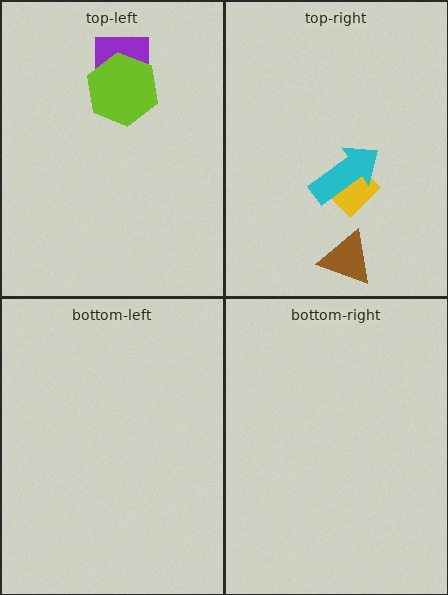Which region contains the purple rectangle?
The top-left region.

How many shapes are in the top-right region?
3.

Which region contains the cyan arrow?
The top-right region.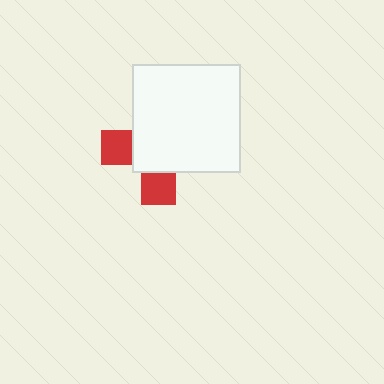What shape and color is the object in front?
The object in front is a white square.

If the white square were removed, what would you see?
You would see the complete red cross.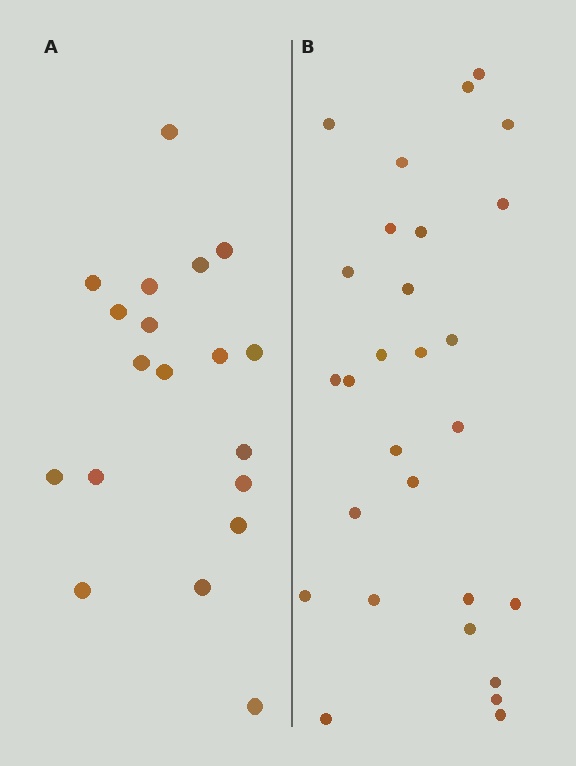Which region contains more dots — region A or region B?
Region B (the right region) has more dots.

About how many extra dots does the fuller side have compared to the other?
Region B has roughly 8 or so more dots than region A.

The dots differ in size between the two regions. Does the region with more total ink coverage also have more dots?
No. Region A has more total ink coverage because its dots are larger, but region B actually contains more individual dots. Total area can be misleading — the number of items is what matters here.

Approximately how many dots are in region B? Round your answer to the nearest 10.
About 30 dots. (The exact count is 28, which rounds to 30.)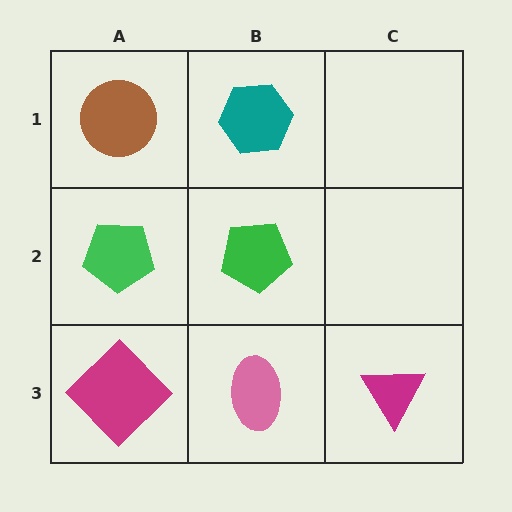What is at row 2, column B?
A green pentagon.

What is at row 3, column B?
A pink ellipse.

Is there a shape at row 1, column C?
No, that cell is empty.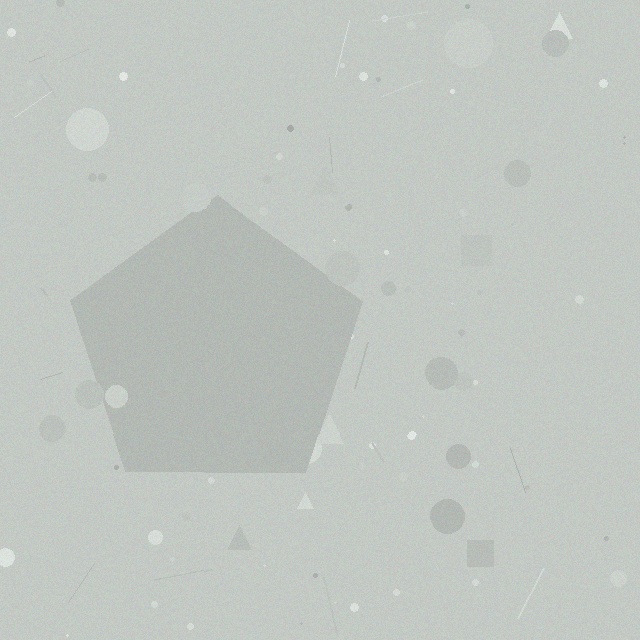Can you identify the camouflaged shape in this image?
The camouflaged shape is a pentagon.